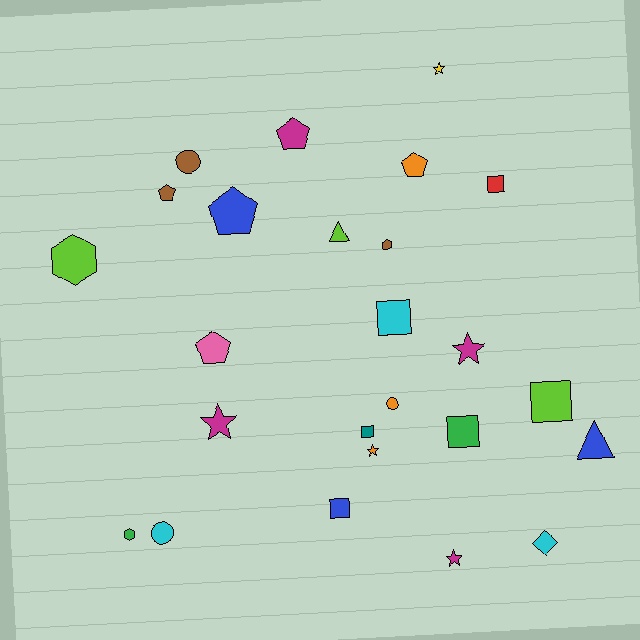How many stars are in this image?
There are 5 stars.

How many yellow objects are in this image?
There is 1 yellow object.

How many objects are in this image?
There are 25 objects.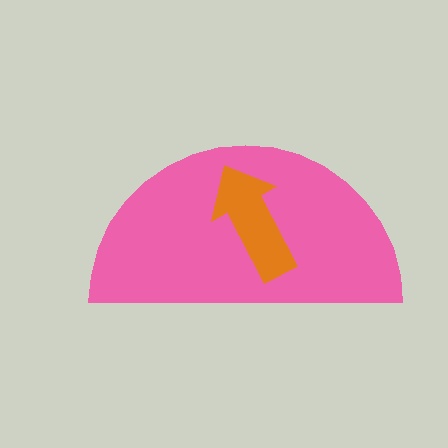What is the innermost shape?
The orange arrow.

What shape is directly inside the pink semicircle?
The orange arrow.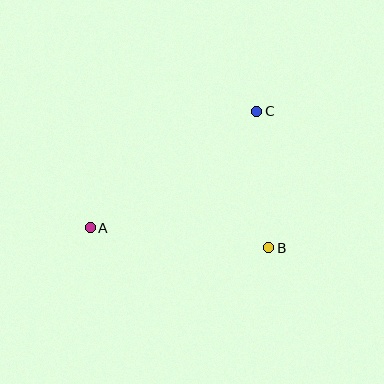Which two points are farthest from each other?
Points A and C are farthest from each other.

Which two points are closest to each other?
Points B and C are closest to each other.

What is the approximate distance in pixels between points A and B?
The distance between A and B is approximately 179 pixels.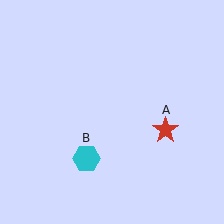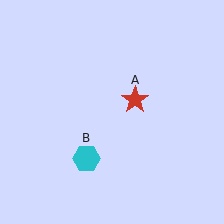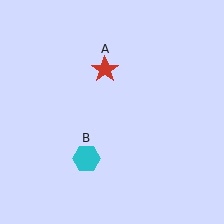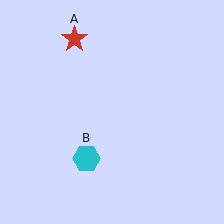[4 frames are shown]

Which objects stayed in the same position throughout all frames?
Cyan hexagon (object B) remained stationary.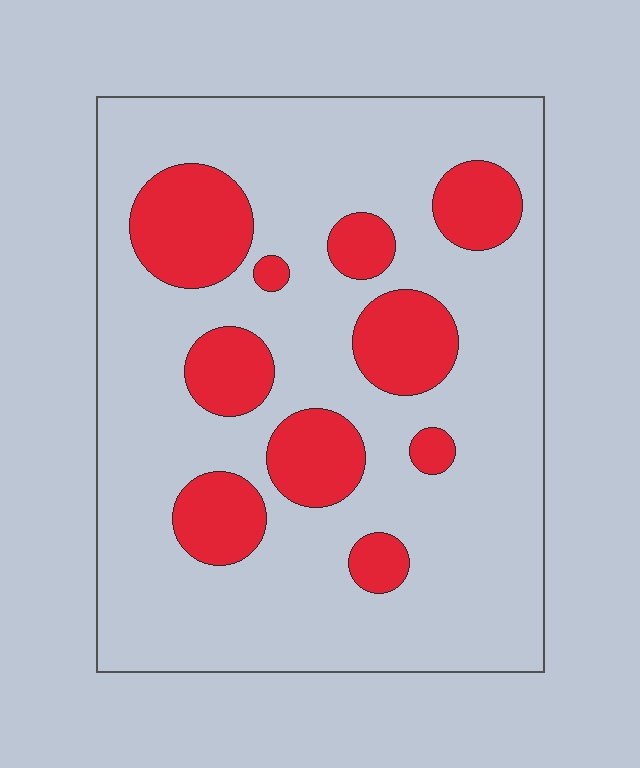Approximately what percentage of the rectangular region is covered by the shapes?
Approximately 25%.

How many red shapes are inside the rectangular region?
10.